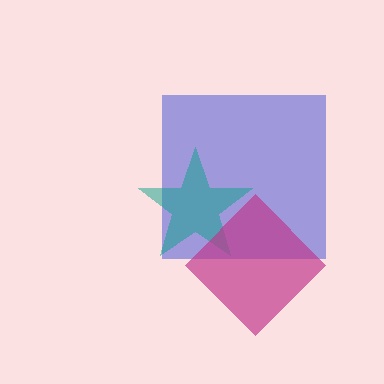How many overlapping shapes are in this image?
There are 3 overlapping shapes in the image.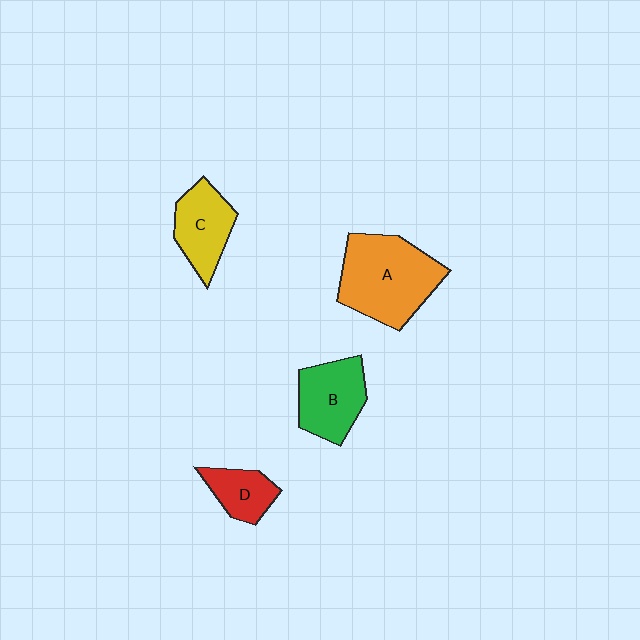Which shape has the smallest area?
Shape D (red).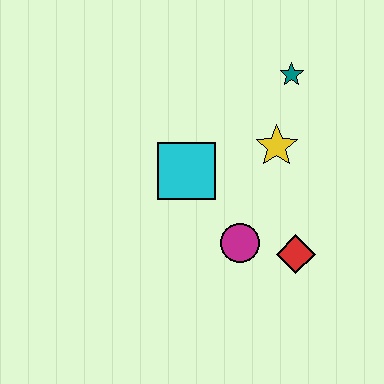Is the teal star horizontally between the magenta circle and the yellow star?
No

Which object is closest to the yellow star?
The teal star is closest to the yellow star.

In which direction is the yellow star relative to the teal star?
The yellow star is below the teal star.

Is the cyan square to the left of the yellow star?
Yes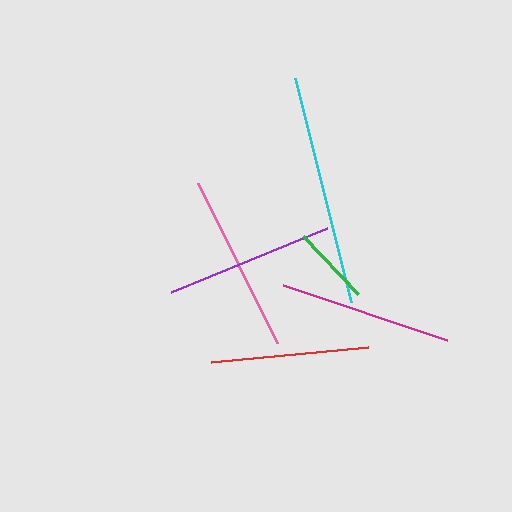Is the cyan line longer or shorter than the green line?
The cyan line is longer than the green line.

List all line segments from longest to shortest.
From longest to shortest: cyan, pink, magenta, purple, red, green.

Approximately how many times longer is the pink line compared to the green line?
The pink line is approximately 2.3 times the length of the green line.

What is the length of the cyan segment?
The cyan segment is approximately 232 pixels long.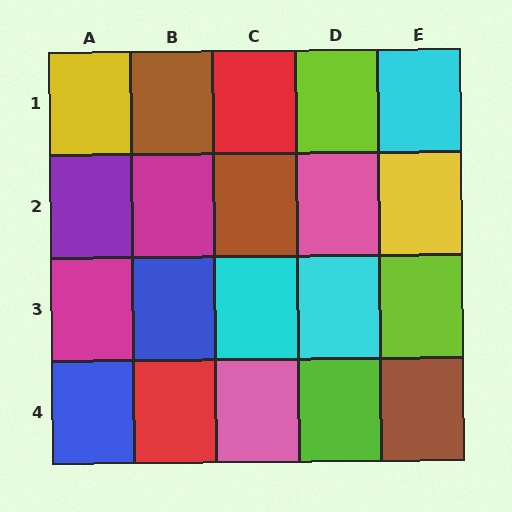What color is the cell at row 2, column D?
Pink.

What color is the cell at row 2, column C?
Brown.